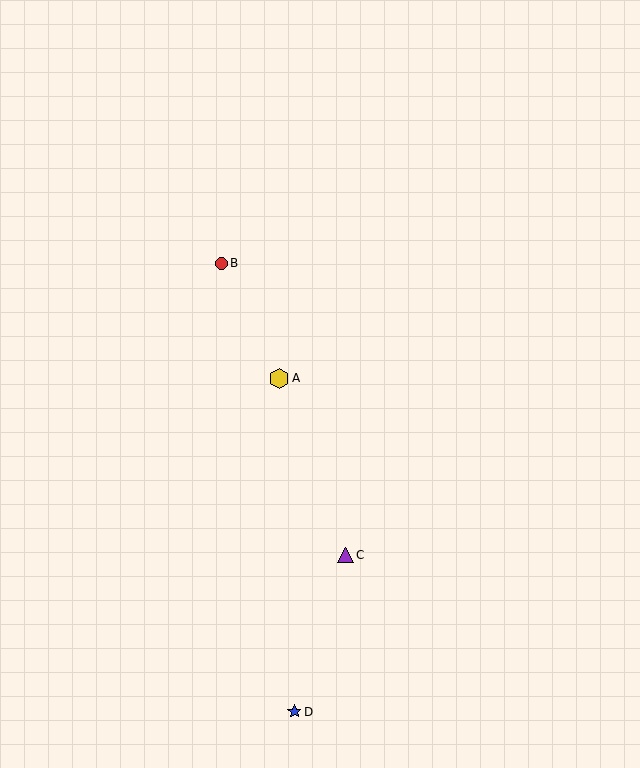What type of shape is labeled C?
Shape C is a purple triangle.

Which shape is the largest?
The yellow hexagon (labeled A) is the largest.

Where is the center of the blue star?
The center of the blue star is at (294, 712).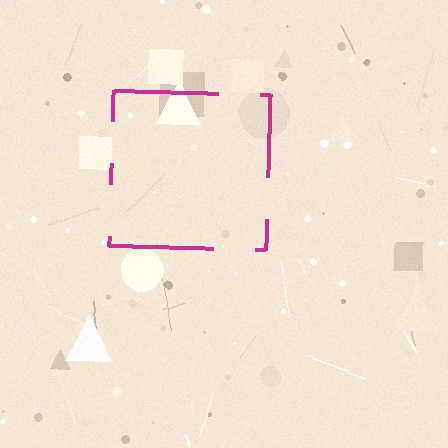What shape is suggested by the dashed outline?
The dashed outline suggests a square.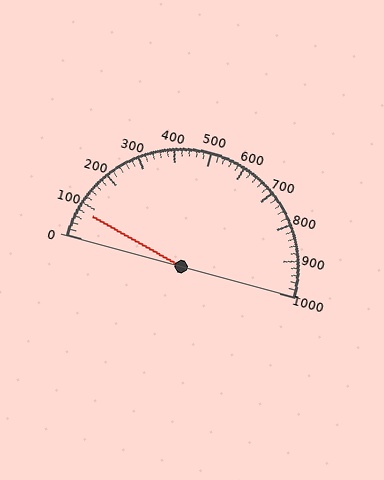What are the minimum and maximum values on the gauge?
The gauge ranges from 0 to 1000.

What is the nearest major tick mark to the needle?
The nearest major tick mark is 100.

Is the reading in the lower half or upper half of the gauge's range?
The reading is in the lower half of the range (0 to 1000).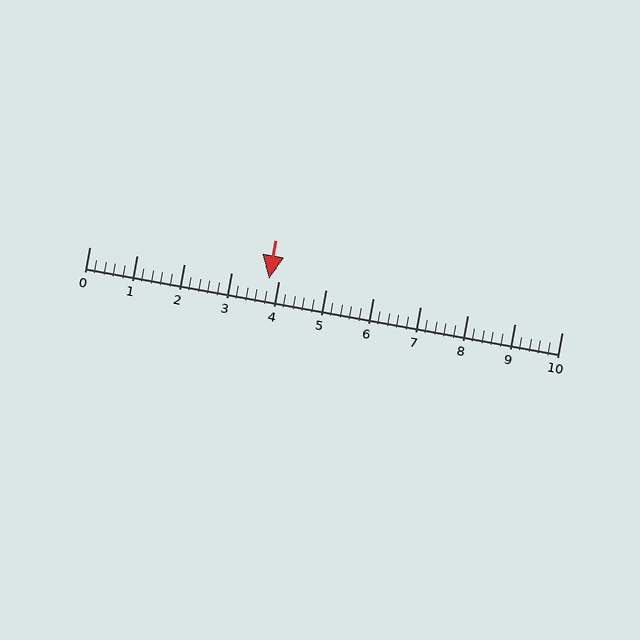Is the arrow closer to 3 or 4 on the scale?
The arrow is closer to 4.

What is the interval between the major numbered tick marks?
The major tick marks are spaced 1 units apart.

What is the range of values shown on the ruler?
The ruler shows values from 0 to 10.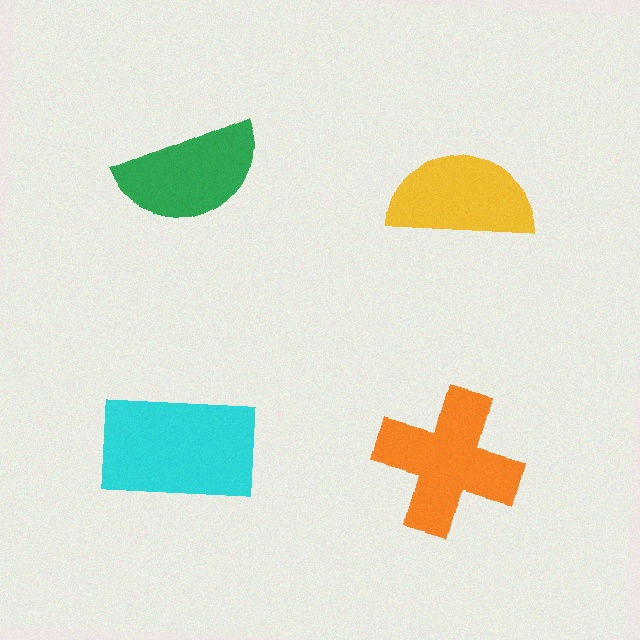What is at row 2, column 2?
An orange cross.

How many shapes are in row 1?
2 shapes.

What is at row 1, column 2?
A yellow semicircle.